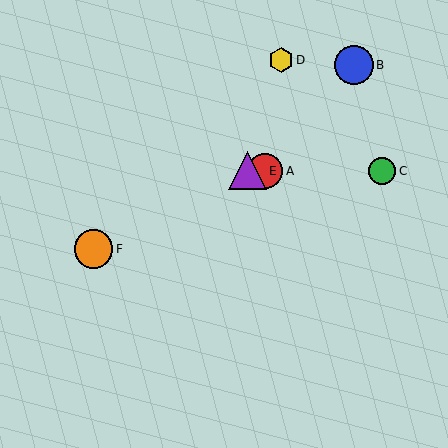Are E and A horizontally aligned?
Yes, both are at y≈171.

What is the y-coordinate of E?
Object E is at y≈171.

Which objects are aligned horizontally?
Objects A, C, E are aligned horizontally.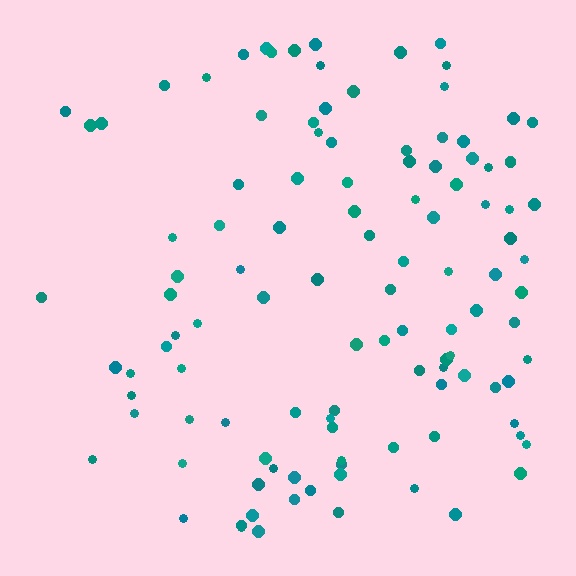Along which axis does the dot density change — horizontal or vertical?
Horizontal.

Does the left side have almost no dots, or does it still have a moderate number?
Still a moderate number, just noticeably fewer than the right.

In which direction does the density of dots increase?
From left to right, with the right side densest.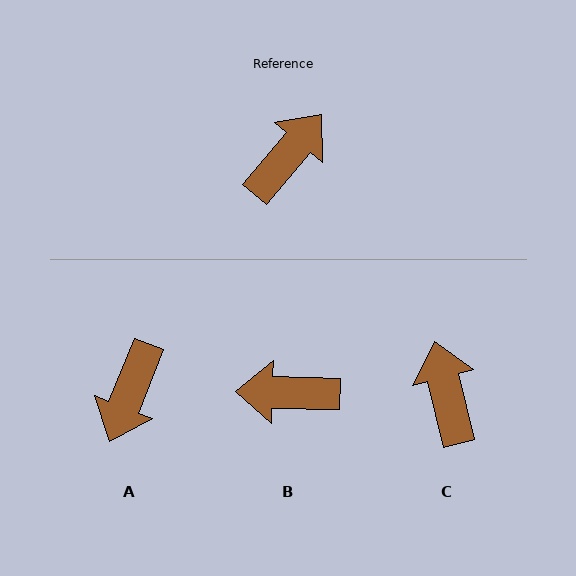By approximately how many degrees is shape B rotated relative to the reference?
Approximately 128 degrees counter-clockwise.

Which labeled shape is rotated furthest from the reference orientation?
A, about 162 degrees away.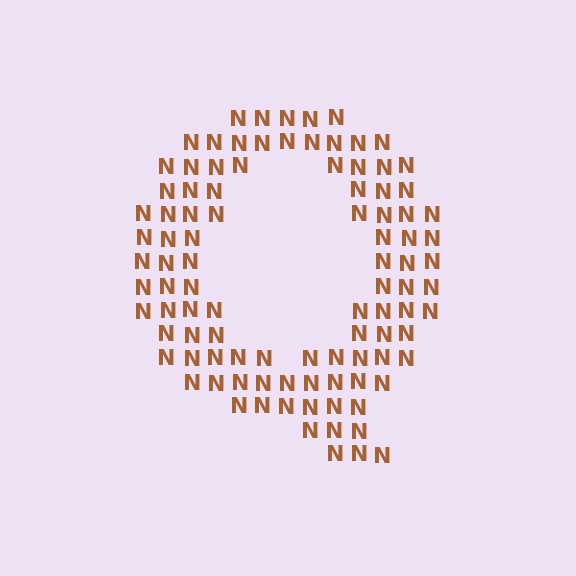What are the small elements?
The small elements are letter N's.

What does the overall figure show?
The overall figure shows the letter Q.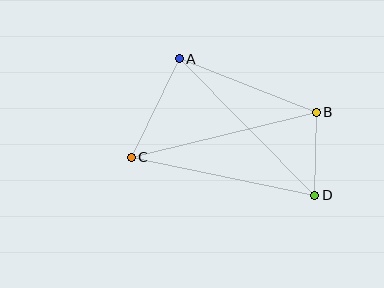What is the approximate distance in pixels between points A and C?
The distance between A and C is approximately 110 pixels.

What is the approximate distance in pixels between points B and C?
The distance between B and C is approximately 190 pixels.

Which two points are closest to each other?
Points B and D are closest to each other.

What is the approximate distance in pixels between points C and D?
The distance between C and D is approximately 187 pixels.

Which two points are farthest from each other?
Points A and D are farthest from each other.